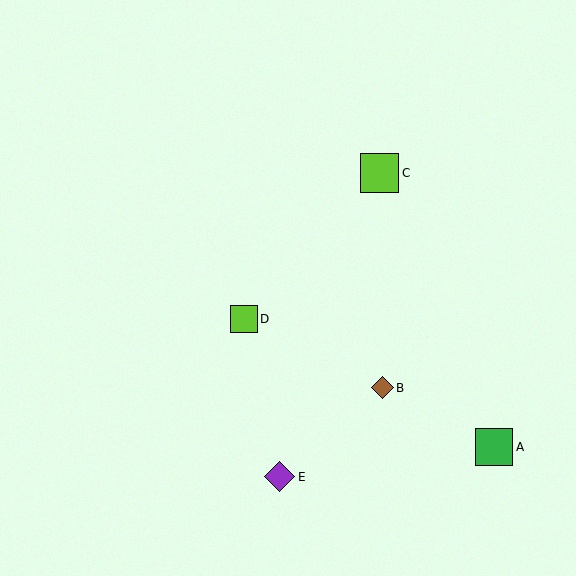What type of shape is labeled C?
Shape C is a lime square.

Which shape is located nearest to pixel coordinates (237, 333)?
The lime square (labeled D) at (244, 319) is nearest to that location.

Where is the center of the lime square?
The center of the lime square is at (380, 173).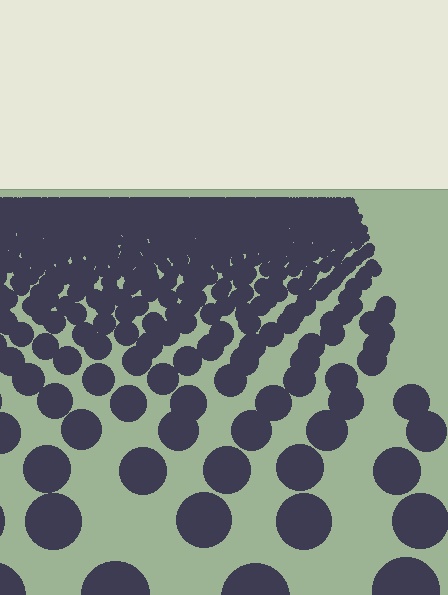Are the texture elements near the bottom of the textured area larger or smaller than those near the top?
Larger. Near the bottom, elements are closer to the viewer and appear at a bigger on-screen size.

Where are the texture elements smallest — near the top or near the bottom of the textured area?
Near the top.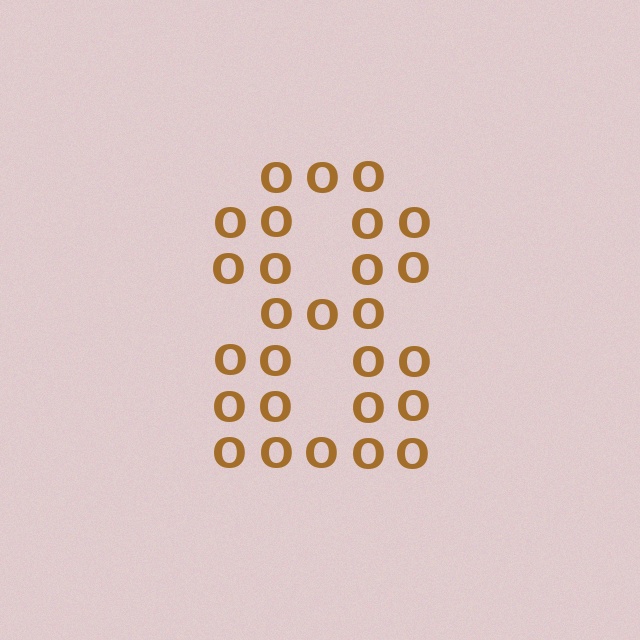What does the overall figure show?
The overall figure shows the digit 8.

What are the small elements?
The small elements are letter O's.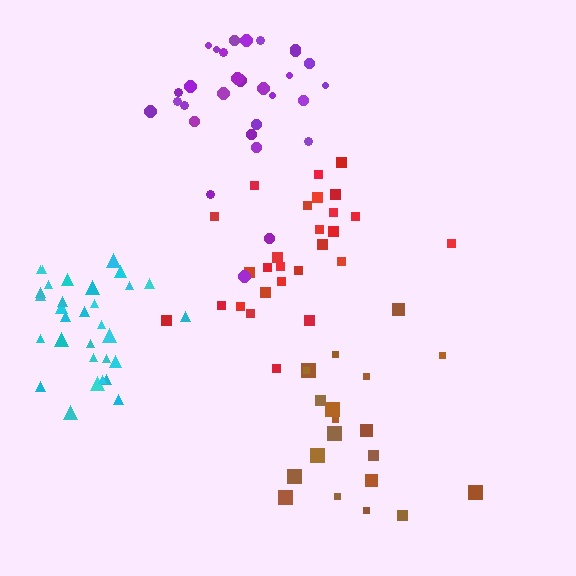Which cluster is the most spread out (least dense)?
Brown.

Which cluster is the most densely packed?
Cyan.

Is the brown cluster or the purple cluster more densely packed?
Purple.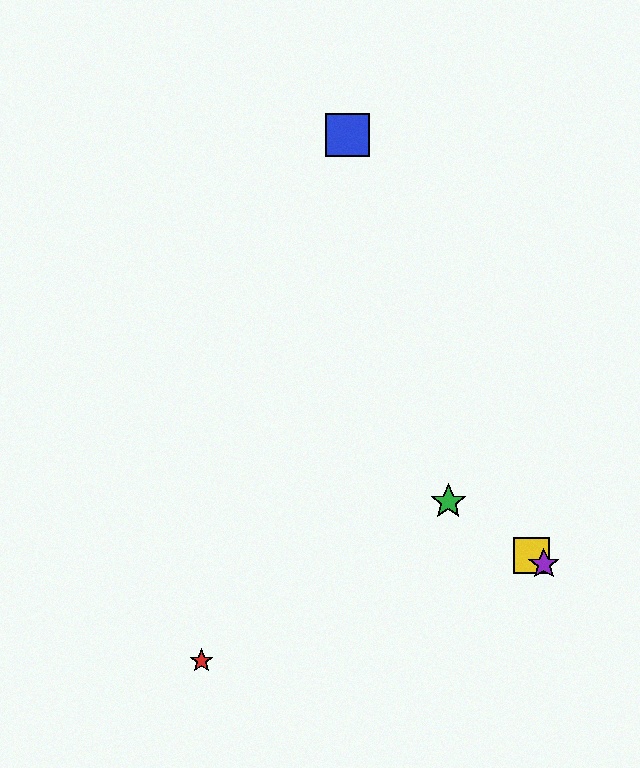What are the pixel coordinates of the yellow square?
The yellow square is at (531, 556).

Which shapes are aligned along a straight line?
The green star, the yellow square, the purple star are aligned along a straight line.